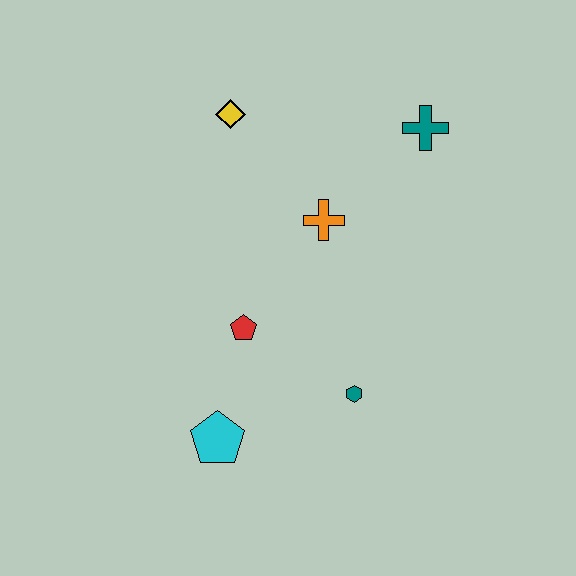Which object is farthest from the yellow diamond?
The cyan pentagon is farthest from the yellow diamond.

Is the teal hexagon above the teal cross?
No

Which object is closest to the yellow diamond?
The orange cross is closest to the yellow diamond.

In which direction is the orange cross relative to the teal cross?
The orange cross is to the left of the teal cross.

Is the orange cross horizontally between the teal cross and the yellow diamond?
Yes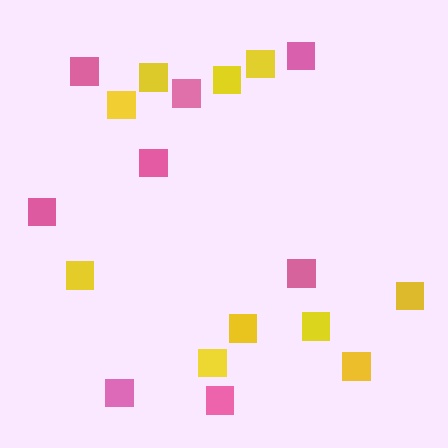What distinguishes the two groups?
There are 2 groups: one group of yellow squares (10) and one group of pink squares (8).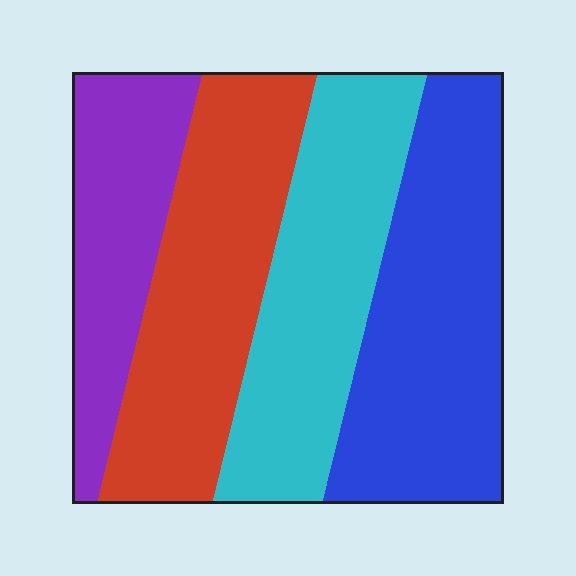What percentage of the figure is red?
Red covers around 25% of the figure.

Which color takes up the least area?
Purple, at roughly 20%.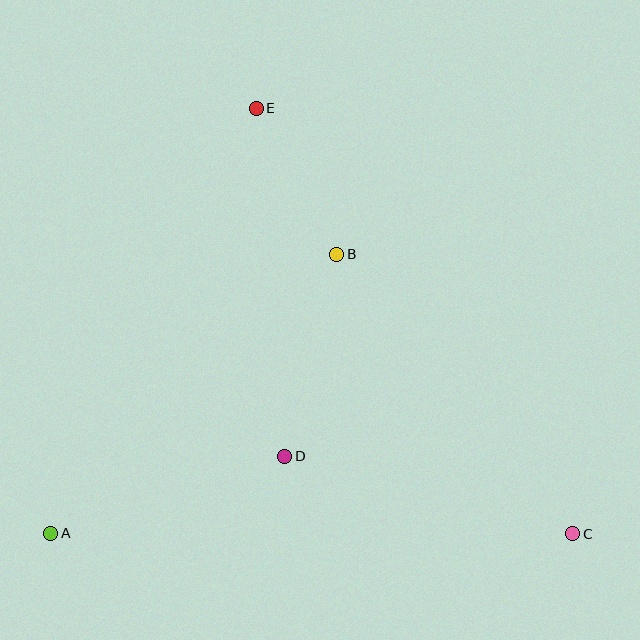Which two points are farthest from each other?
Points C and E are farthest from each other.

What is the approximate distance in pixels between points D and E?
The distance between D and E is approximately 349 pixels.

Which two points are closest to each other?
Points B and E are closest to each other.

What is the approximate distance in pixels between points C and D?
The distance between C and D is approximately 298 pixels.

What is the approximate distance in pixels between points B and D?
The distance between B and D is approximately 209 pixels.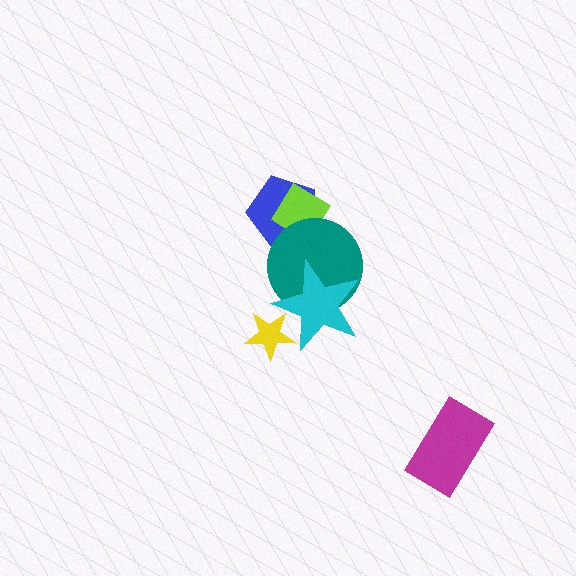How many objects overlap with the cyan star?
2 objects overlap with the cyan star.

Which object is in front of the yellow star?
The cyan star is in front of the yellow star.